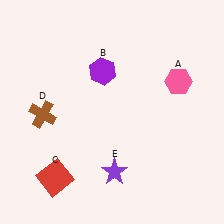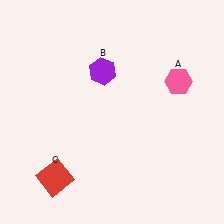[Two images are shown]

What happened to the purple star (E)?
The purple star (E) was removed in Image 2. It was in the bottom-right area of Image 1.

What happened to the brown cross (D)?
The brown cross (D) was removed in Image 2. It was in the bottom-left area of Image 1.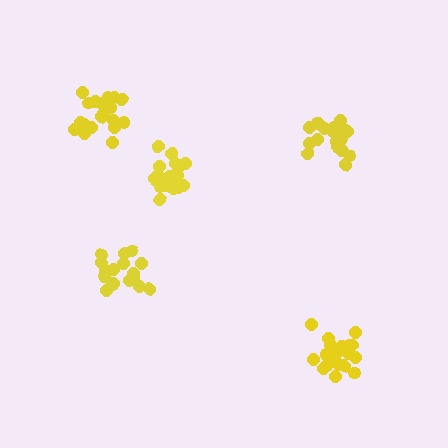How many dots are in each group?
Group 1: 21 dots, Group 2: 19 dots, Group 3: 20 dots, Group 4: 20 dots, Group 5: 17 dots (97 total).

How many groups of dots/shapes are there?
There are 5 groups.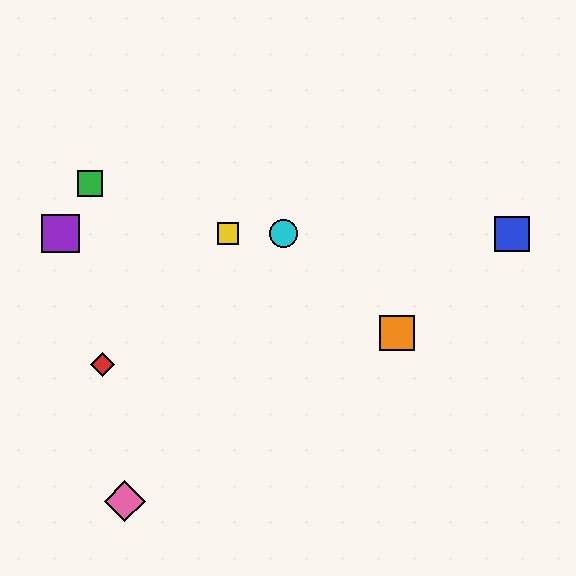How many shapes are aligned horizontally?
4 shapes (the blue square, the yellow square, the purple square, the cyan circle) are aligned horizontally.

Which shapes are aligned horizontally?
The blue square, the yellow square, the purple square, the cyan circle are aligned horizontally.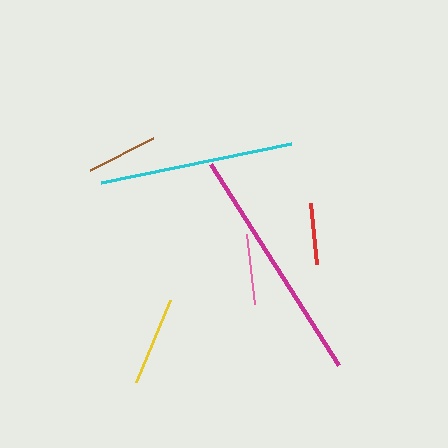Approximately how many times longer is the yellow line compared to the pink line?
The yellow line is approximately 1.3 times the length of the pink line.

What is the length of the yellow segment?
The yellow segment is approximately 89 pixels long.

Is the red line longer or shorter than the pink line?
The pink line is longer than the red line.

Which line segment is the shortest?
The red line is the shortest at approximately 61 pixels.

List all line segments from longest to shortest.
From longest to shortest: magenta, cyan, yellow, brown, pink, red.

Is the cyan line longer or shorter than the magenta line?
The magenta line is longer than the cyan line.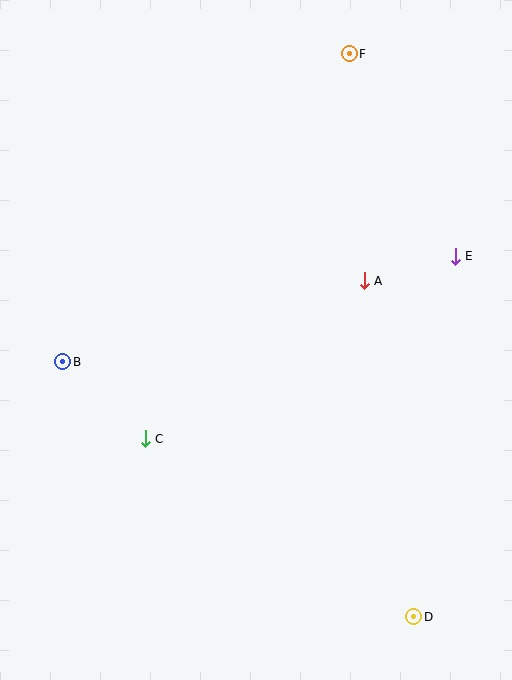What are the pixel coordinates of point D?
Point D is at (414, 617).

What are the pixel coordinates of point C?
Point C is at (145, 439).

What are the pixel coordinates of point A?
Point A is at (364, 281).